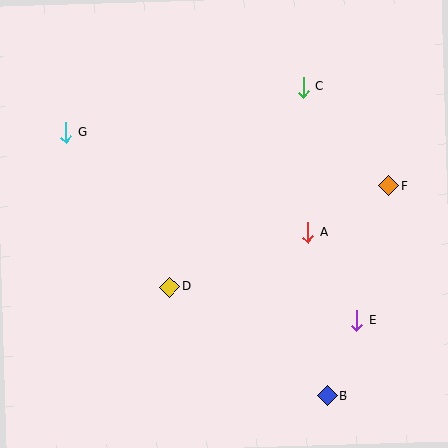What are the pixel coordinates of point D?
Point D is at (169, 287).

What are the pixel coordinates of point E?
Point E is at (356, 320).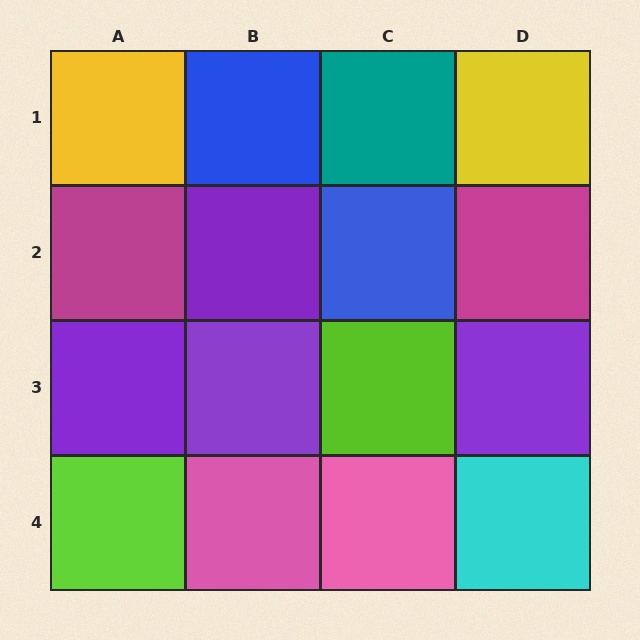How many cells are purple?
4 cells are purple.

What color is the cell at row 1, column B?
Blue.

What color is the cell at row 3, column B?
Purple.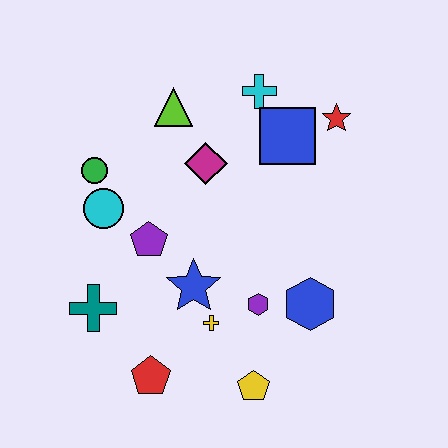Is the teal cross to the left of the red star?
Yes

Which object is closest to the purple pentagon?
The cyan circle is closest to the purple pentagon.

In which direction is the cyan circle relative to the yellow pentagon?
The cyan circle is above the yellow pentagon.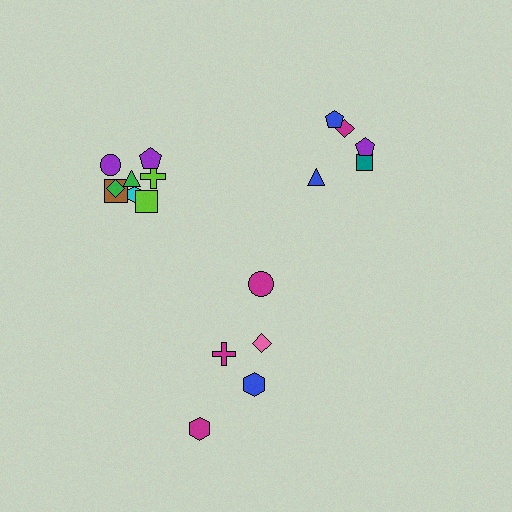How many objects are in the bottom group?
There are 5 objects.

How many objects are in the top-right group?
There are 5 objects.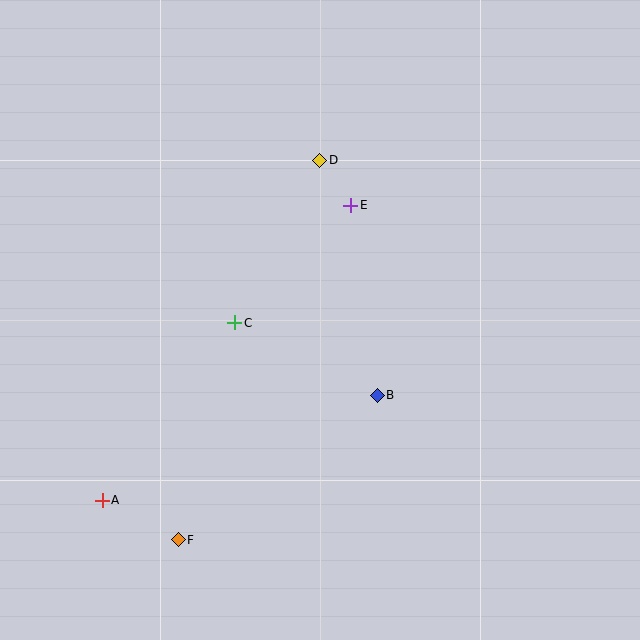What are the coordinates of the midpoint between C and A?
The midpoint between C and A is at (168, 411).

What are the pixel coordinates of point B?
Point B is at (377, 395).